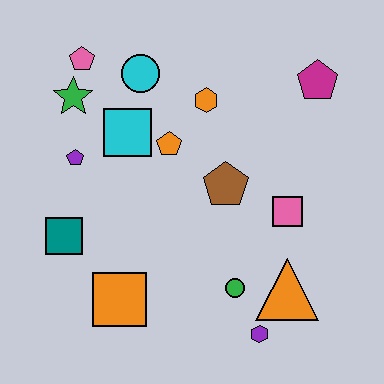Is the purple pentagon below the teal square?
No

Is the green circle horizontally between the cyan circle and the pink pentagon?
No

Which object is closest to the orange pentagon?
The cyan square is closest to the orange pentagon.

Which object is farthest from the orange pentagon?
The purple hexagon is farthest from the orange pentagon.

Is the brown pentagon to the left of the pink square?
Yes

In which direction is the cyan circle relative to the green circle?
The cyan circle is above the green circle.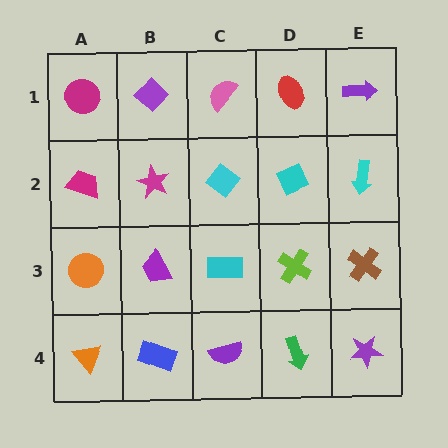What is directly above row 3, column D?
A cyan diamond.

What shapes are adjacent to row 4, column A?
An orange circle (row 3, column A), a blue rectangle (row 4, column B).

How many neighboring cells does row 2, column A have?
3.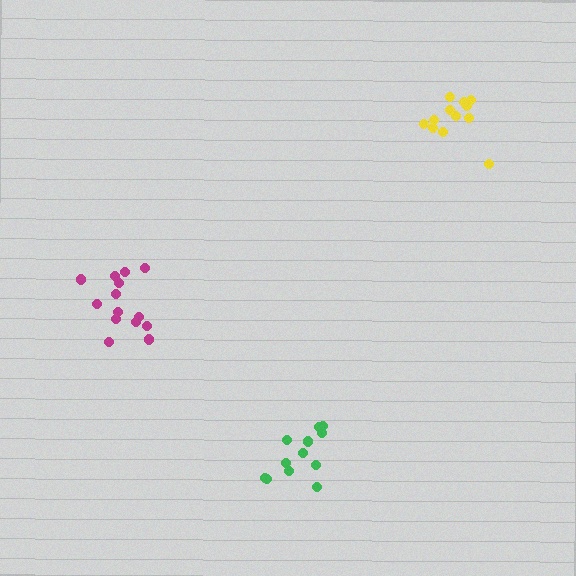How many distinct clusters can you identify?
There are 3 distinct clusters.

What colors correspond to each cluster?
The clusters are colored: yellow, green, magenta.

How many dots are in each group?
Group 1: 12 dots, Group 2: 12 dots, Group 3: 14 dots (38 total).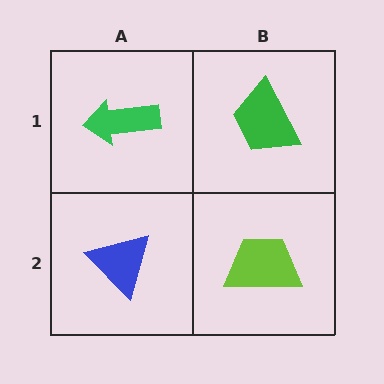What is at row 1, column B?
A green trapezoid.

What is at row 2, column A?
A blue triangle.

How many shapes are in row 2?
2 shapes.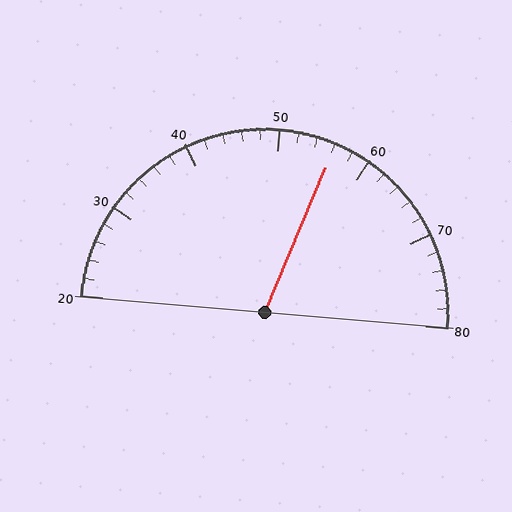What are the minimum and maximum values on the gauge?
The gauge ranges from 20 to 80.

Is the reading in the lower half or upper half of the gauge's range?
The reading is in the upper half of the range (20 to 80).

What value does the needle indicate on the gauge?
The needle indicates approximately 56.